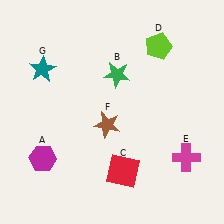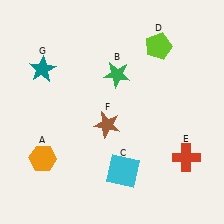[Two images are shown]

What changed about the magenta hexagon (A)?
In Image 1, A is magenta. In Image 2, it changed to orange.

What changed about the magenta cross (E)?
In Image 1, E is magenta. In Image 2, it changed to red.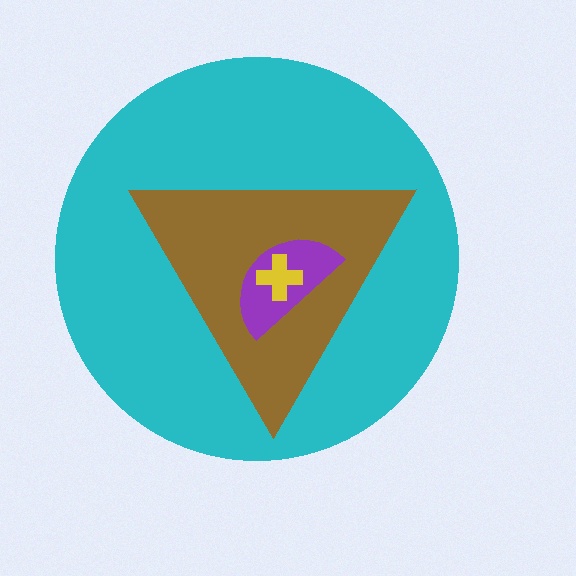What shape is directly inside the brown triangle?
The purple semicircle.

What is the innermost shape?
The yellow cross.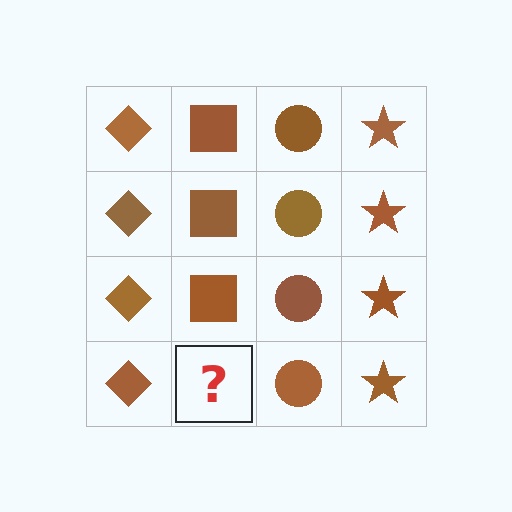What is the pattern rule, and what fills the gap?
The rule is that each column has a consistent shape. The gap should be filled with a brown square.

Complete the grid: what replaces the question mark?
The question mark should be replaced with a brown square.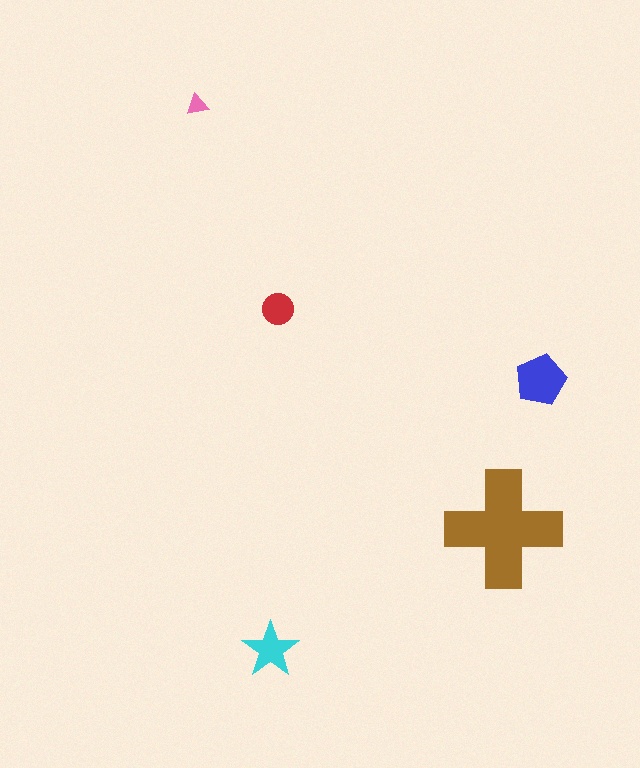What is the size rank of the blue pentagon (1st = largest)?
2nd.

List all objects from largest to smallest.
The brown cross, the blue pentagon, the cyan star, the red circle, the pink triangle.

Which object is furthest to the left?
The pink triangle is leftmost.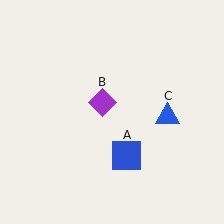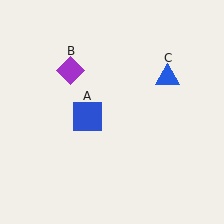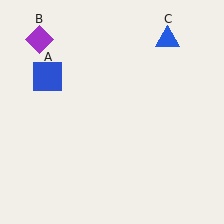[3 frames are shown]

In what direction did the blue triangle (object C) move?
The blue triangle (object C) moved up.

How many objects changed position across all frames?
3 objects changed position: blue square (object A), purple diamond (object B), blue triangle (object C).